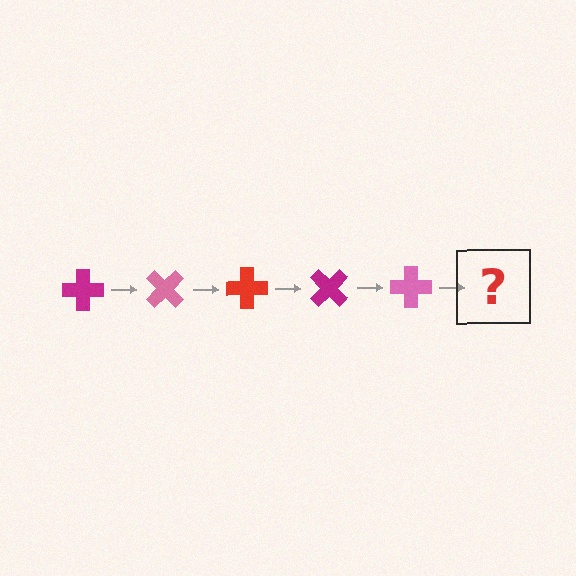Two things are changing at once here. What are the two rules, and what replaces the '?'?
The two rules are that it rotates 45 degrees each step and the color cycles through magenta, pink, and red. The '?' should be a red cross, rotated 225 degrees from the start.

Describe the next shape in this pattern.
It should be a red cross, rotated 225 degrees from the start.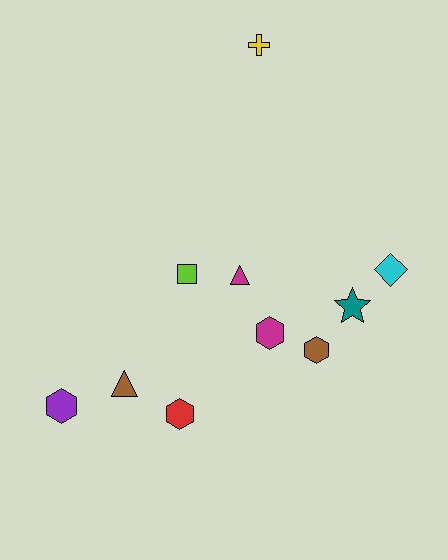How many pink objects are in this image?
There are no pink objects.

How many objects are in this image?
There are 10 objects.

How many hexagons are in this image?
There are 4 hexagons.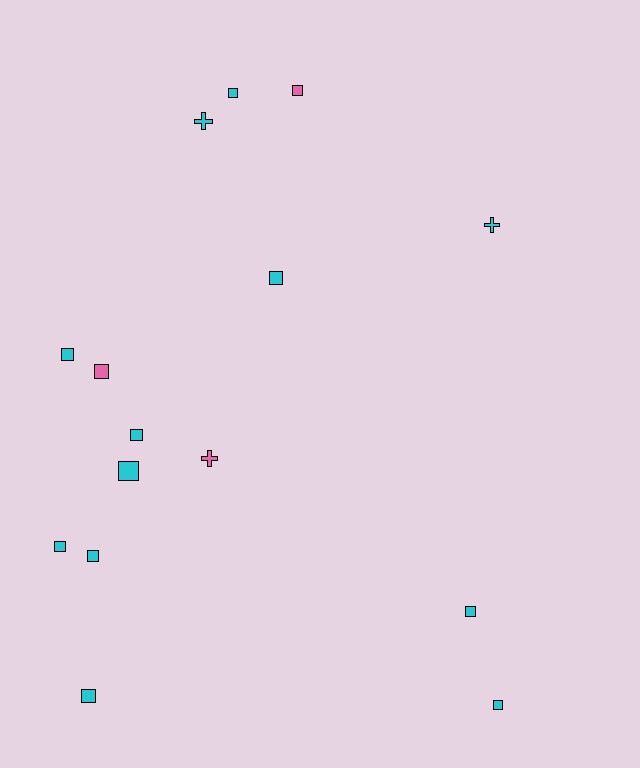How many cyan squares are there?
There are 10 cyan squares.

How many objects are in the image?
There are 15 objects.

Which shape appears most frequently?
Square, with 12 objects.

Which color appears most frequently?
Cyan, with 12 objects.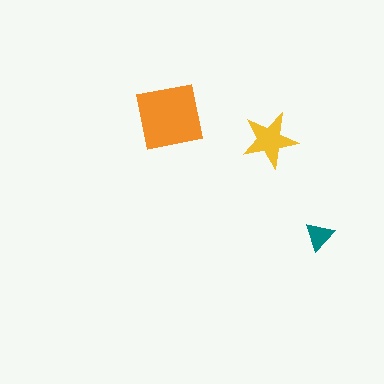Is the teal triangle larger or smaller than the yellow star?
Smaller.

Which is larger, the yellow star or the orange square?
The orange square.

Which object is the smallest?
The teal triangle.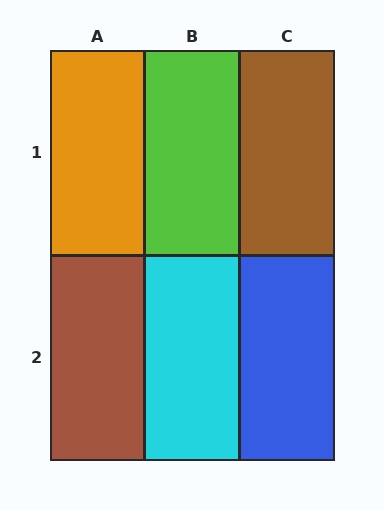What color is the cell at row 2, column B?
Cyan.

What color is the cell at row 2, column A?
Brown.